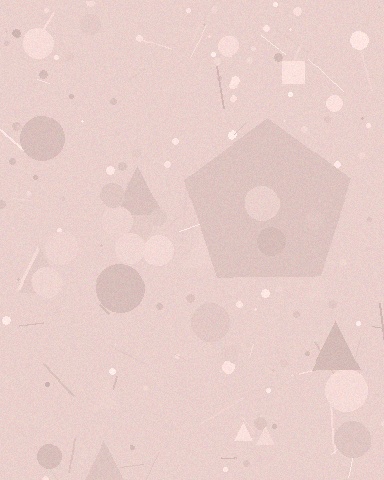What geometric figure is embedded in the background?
A pentagon is embedded in the background.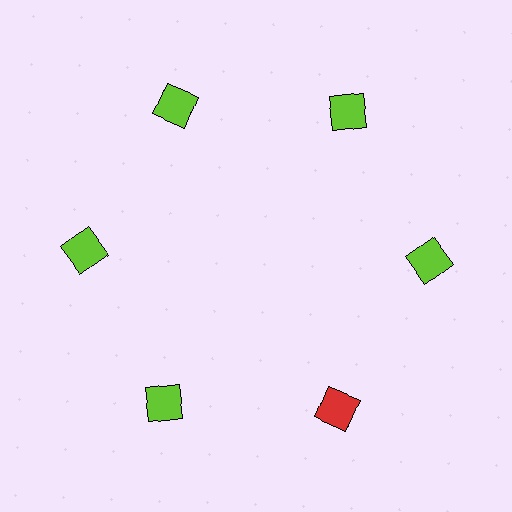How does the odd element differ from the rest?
It has a different color: red instead of lime.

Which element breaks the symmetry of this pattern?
The red diamond at roughly the 5 o'clock position breaks the symmetry. All other shapes are lime diamonds.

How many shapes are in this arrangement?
There are 6 shapes arranged in a ring pattern.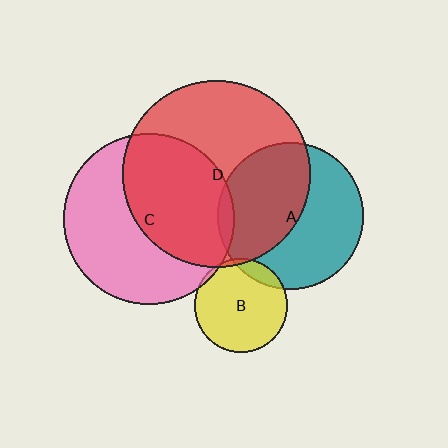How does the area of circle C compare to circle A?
Approximately 1.4 times.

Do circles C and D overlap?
Yes.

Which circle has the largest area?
Circle D (red).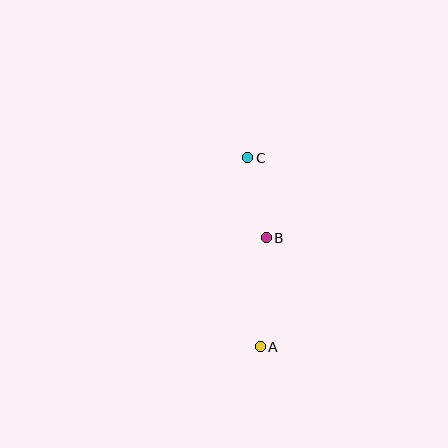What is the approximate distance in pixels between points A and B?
The distance between A and B is approximately 110 pixels.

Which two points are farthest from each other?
Points A and C are farthest from each other.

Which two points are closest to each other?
Points B and C are closest to each other.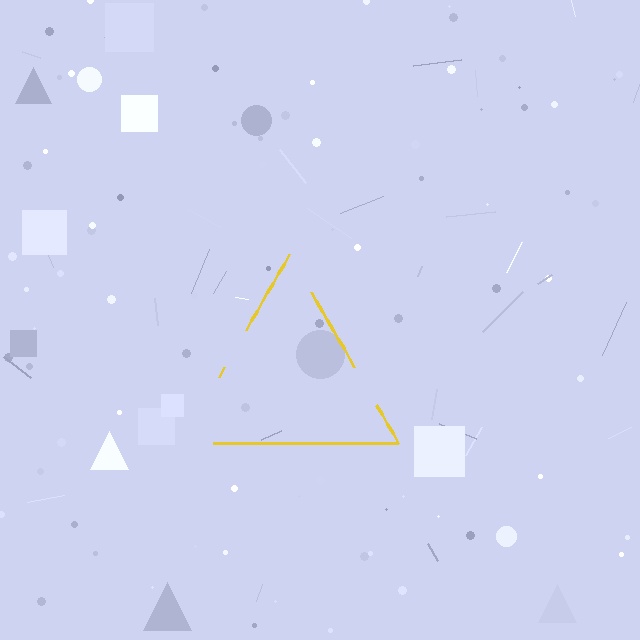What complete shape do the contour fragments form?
The contour fragments form a triangle.